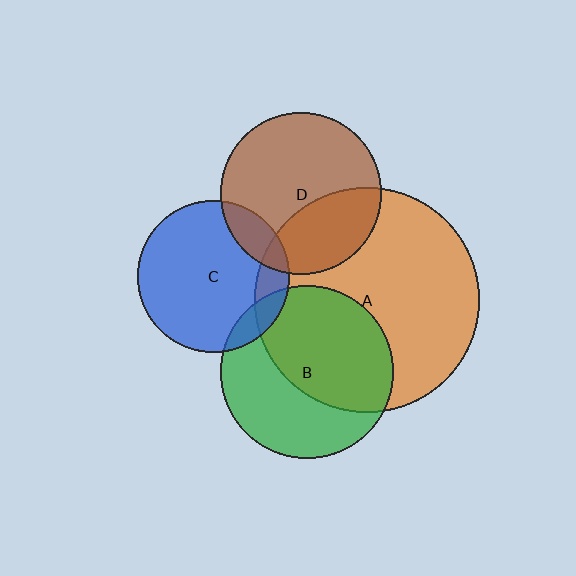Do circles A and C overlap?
Yes.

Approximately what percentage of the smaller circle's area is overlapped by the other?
Approximately 15%.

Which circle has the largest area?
Circle A (orange).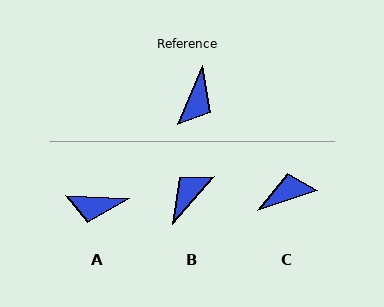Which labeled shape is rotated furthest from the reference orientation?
B, about 161 degrees away.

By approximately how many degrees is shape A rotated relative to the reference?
Approximately 71 degrees clockwise.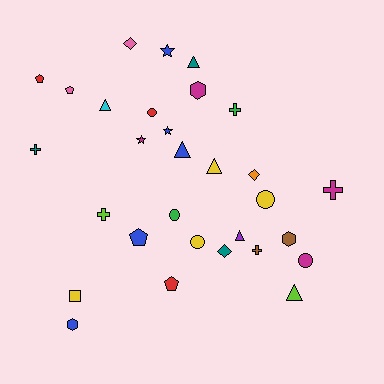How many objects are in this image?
There are 30 objects.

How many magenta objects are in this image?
There are 4 magenta objects.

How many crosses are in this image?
There are 5 crosses.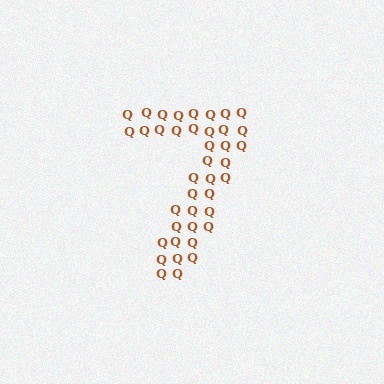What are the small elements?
The small elements are letter Q's.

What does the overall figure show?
The overall figure shows the digit 7.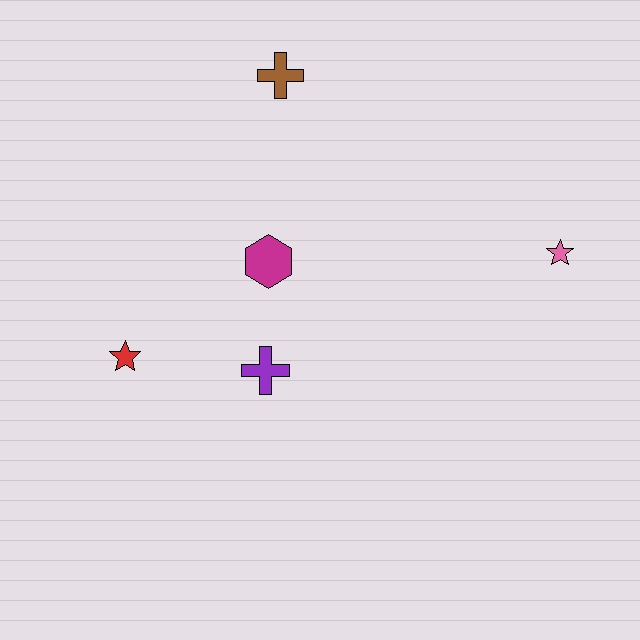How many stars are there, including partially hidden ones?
There are 2 stars.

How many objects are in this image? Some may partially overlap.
There are 5 objects.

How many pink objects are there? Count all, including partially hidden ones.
There is 1 pink object.